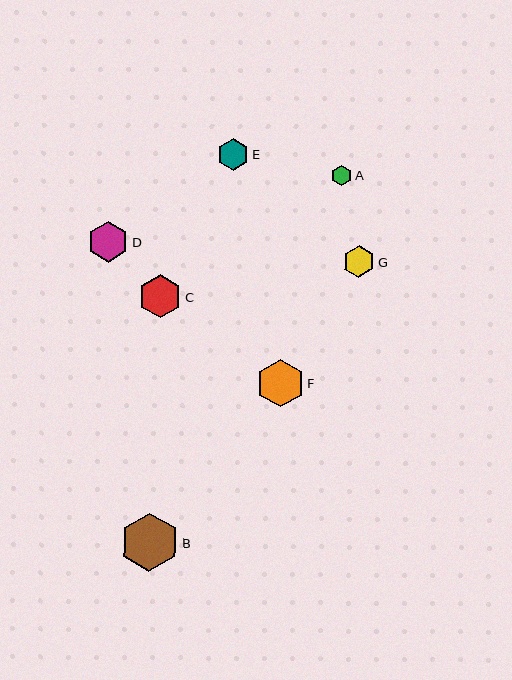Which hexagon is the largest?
Hexagon B is the largest with a size of approximately 58 pixels.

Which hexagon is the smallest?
Hexagon A is the smallest with a size of approximately 21 pixels.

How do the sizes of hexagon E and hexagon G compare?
Hexagon E and hexagon G are approximately the same size.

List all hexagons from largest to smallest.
From largest to smallest: B, F, C, D, E, G, A.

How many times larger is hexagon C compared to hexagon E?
Hexagon C is approximately 1.4 times the size of hexagon E.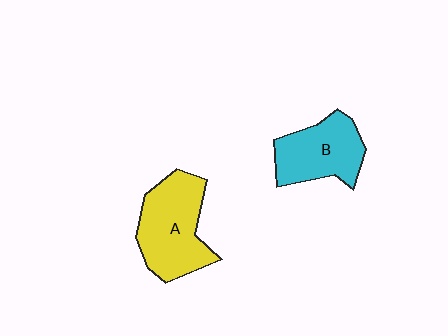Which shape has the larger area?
Shape A (yellow).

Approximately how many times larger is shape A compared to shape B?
Approximately 1.2 times.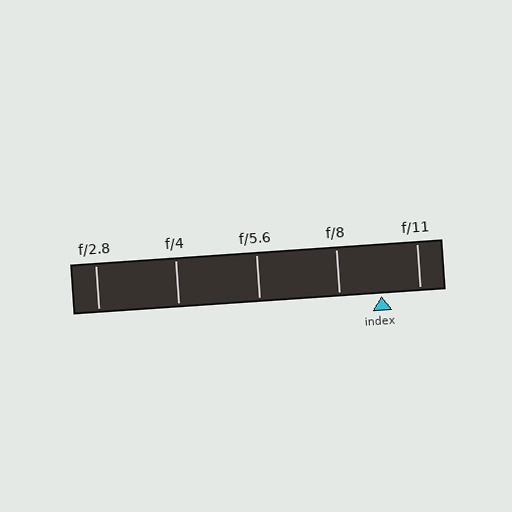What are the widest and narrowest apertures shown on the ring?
The widest aperture shown is f/2.8 and the narrowest is f/11.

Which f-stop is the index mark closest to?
The index mark is closest to f/11.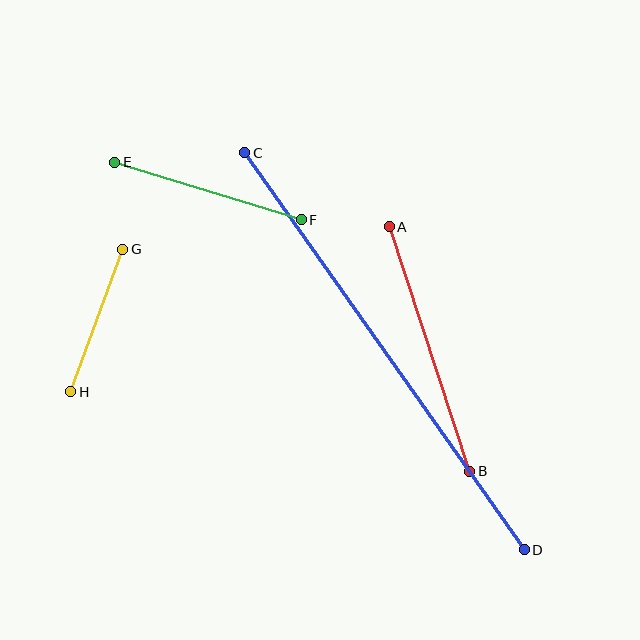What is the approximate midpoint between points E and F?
The midpoint is at approximately (208, 191) pixels.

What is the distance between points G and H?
The distance is approximately 152 pixels.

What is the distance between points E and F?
The distance is approximately 195 pixels.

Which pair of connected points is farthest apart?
Points C and D are farthest apart.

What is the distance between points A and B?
The distance is approximately 257 pixels.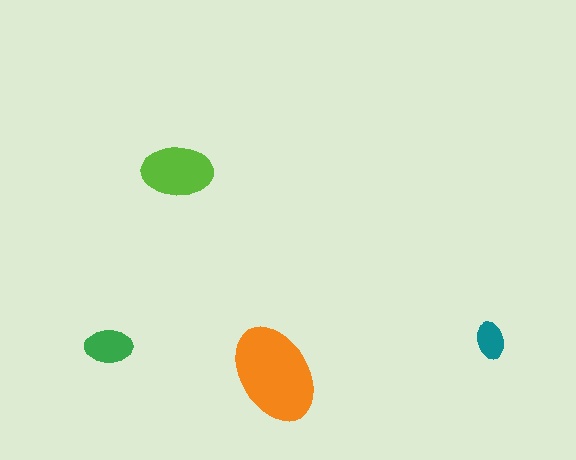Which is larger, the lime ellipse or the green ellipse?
The lime one.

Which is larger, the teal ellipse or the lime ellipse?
The lime one.